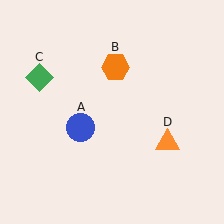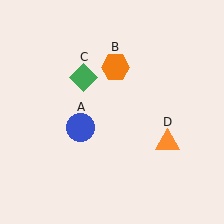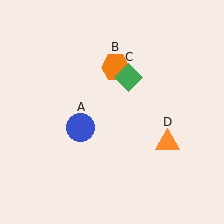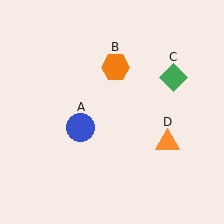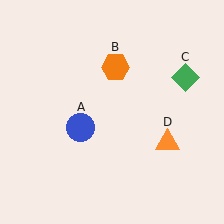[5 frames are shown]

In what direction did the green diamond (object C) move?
The green diamond (object C) moved right.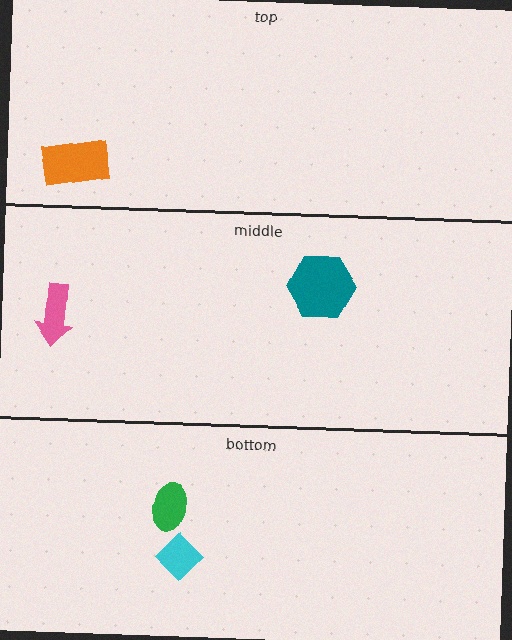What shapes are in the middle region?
The pink arrow, the teal hexagon.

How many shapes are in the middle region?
2.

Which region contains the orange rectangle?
The top region.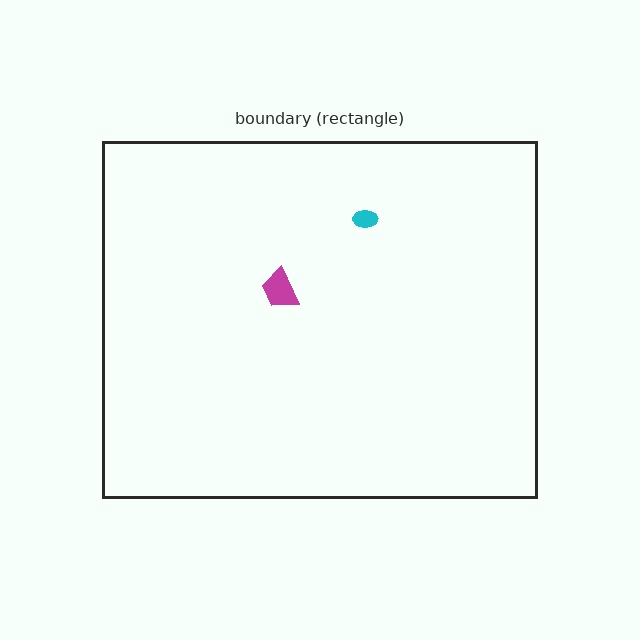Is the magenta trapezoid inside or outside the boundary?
Inside.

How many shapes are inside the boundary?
2 inside, 0 outside.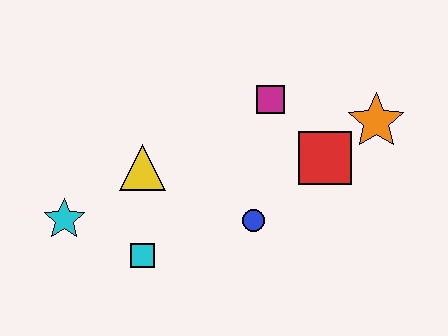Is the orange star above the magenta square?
No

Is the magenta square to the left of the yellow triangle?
No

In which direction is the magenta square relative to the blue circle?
The magenta square is above the blue circle.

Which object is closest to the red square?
The orange star is closest to the red square.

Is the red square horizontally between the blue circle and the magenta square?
No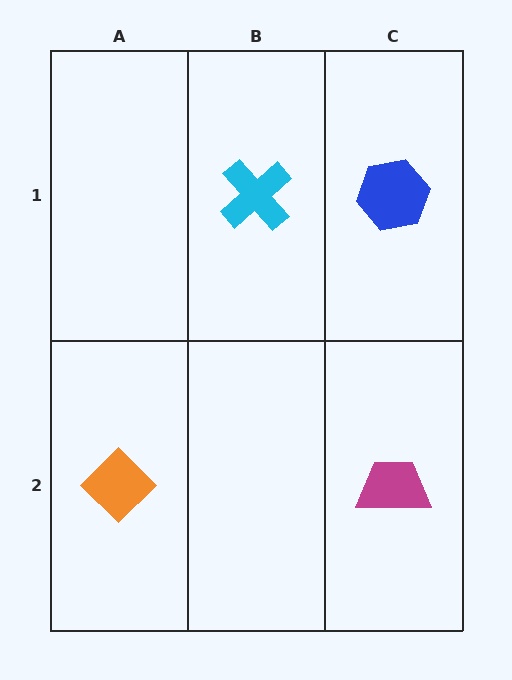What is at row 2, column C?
A magenta trapezoid.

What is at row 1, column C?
A blue hexagon.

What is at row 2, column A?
An orange diamond.